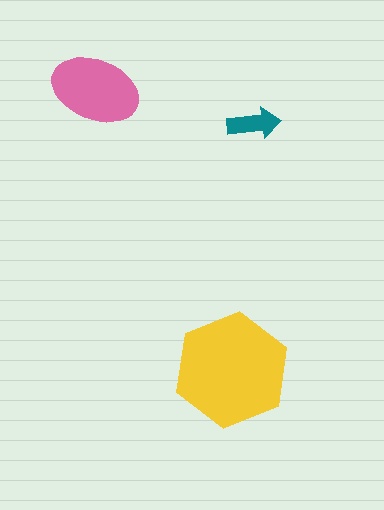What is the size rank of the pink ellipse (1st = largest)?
2nd.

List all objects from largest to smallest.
The yellow hexagon, the pink ellipse, the teal arrow.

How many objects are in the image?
There are 3 objects in the image.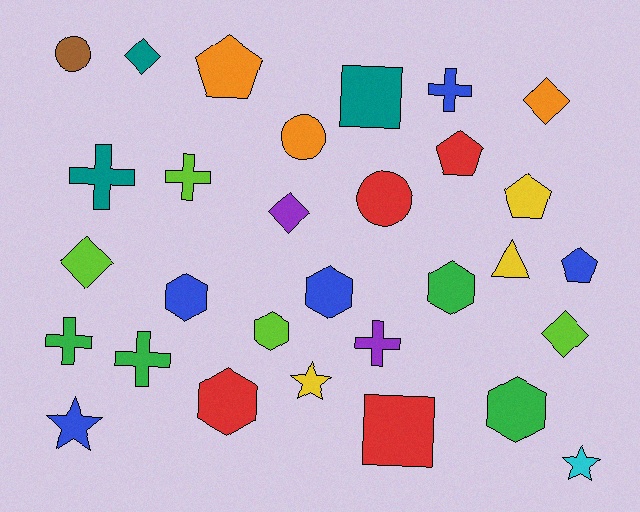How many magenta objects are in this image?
There are no magenta objects.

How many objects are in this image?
There are 30 objects.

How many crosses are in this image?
There are 6 crosses.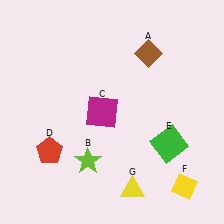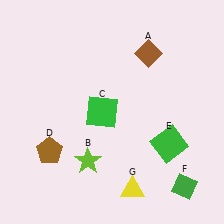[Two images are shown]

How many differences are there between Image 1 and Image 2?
There are 3 differences between the two images.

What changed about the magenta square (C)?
In Image 1, C is magenta. In Image 2, it changed to green.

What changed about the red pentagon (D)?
In Image 1, D is red. In Image 2, it changed to brown.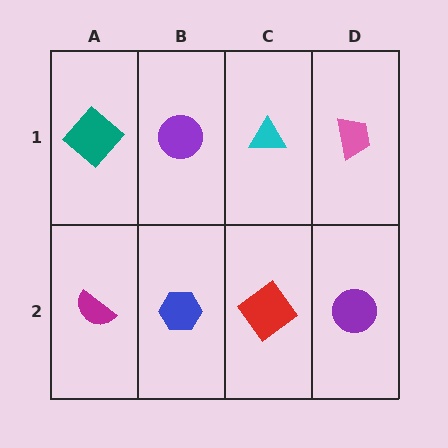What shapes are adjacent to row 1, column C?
A red diamond (row 2, column C), a purple circle (row 1, column B), a pink trapezoid (row 1, column D).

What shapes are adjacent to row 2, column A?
A teal diamond (row 1, column A), a blue hexagon (row 2, column B).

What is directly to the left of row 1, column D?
A cyan triangle.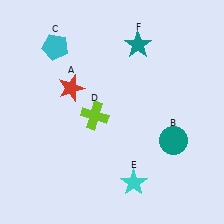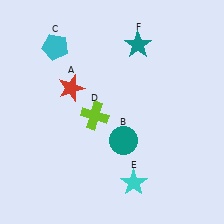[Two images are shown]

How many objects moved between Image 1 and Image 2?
1 object moved between the two images.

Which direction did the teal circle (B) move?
The teal circle (B) moved left.